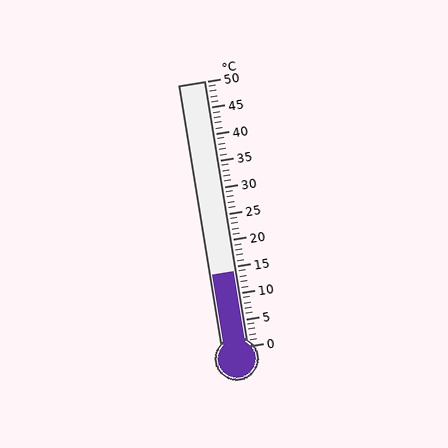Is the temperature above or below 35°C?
The temperature is below 35°C.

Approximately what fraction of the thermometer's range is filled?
The thermometer is filled to approximately 30% of its range.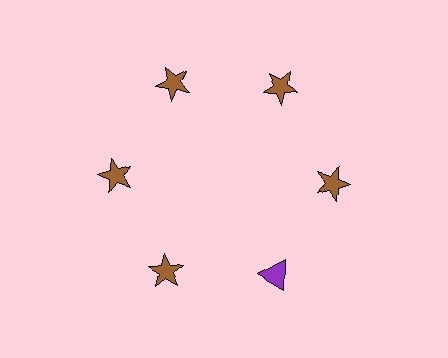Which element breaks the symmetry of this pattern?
The purple triangle at roughly the 5 o'clock position breaks the symmetry. All other shapes are brown stars.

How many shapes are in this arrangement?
There are 6 shapes arranged in a ring pattern.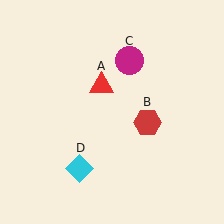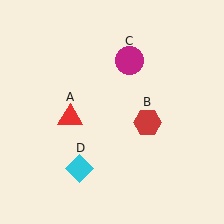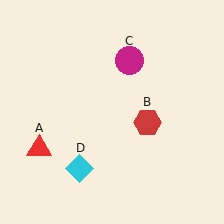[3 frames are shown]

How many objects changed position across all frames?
1 object changed position: red triangle (object A).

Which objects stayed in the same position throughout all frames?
Red hexagon (object B) and magenta circle (object C) and cyan diamond (object D) remained stationary.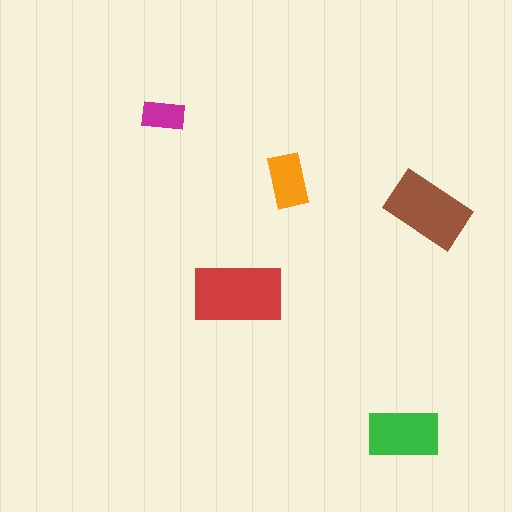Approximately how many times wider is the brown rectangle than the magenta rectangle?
About 2 times wider.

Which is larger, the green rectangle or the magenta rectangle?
The green one.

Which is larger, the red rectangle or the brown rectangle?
The red one.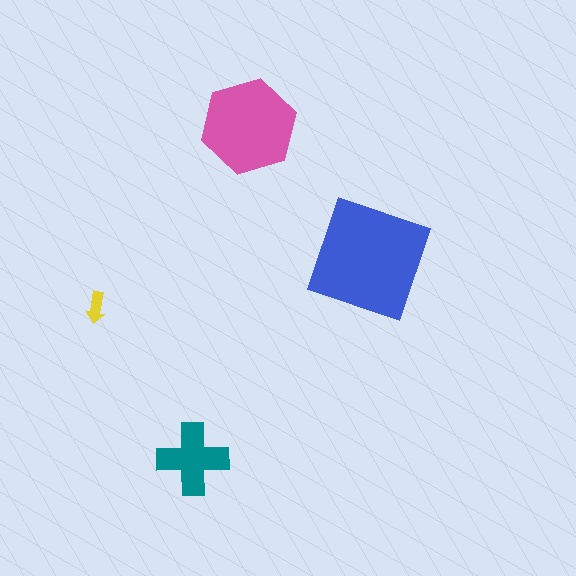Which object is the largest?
The blue square.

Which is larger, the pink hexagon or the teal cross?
The pink hexagon.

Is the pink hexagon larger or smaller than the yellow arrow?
Larger.